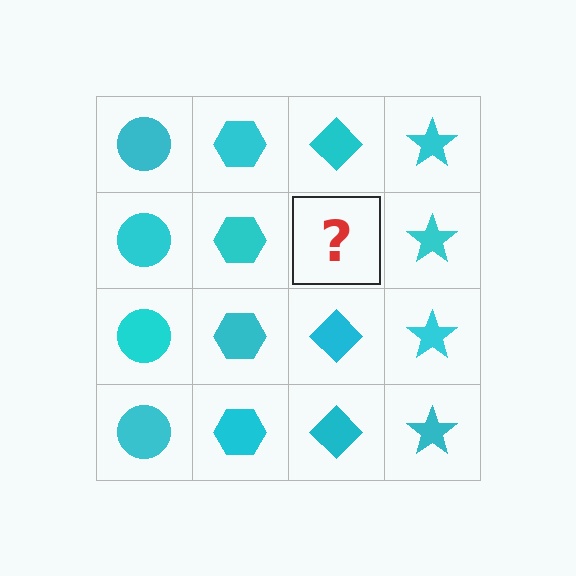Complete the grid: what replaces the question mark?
The question mark should be replaced with a cyan diamond.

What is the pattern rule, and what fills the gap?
The rule is that each column has a consistent shape. The gap should be filled with a cyan diamond.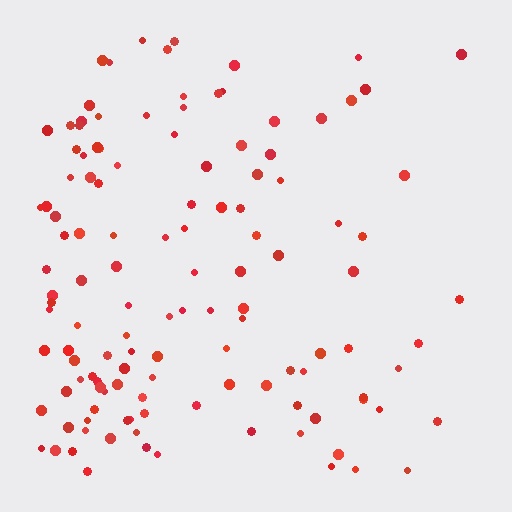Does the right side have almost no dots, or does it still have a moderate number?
Still a moderate number, just noticeably fewer than the left.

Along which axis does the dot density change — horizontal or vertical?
Horizontal.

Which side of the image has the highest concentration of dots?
The left.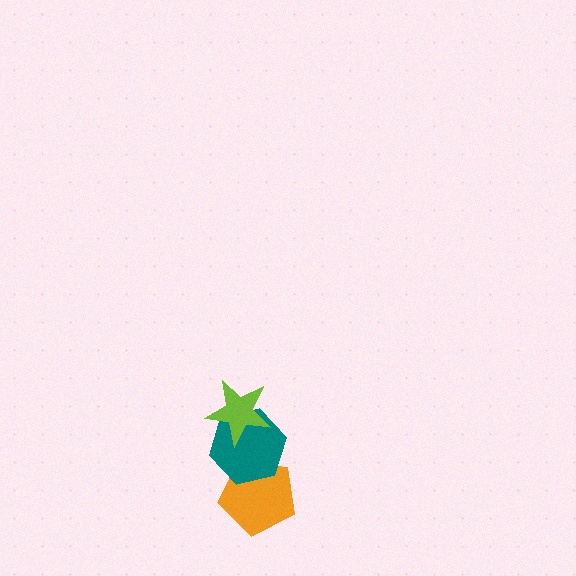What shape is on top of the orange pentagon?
The teal hexagon is on top of the orange pentagon.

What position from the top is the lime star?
The lime star is 1st from the top.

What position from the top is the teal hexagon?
The teal hexagon is 2nd from the top.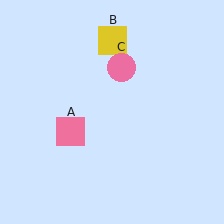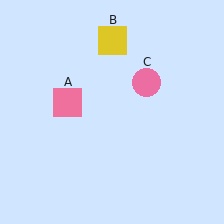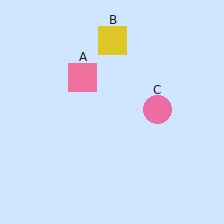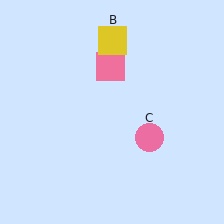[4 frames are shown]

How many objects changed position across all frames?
2 objects changed position: pink square (object A), pink circle (object C).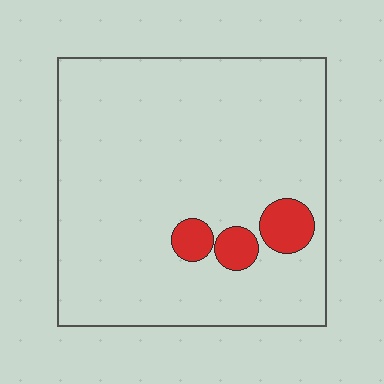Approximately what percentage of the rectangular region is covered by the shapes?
Approximately 10%.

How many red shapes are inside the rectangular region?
3.